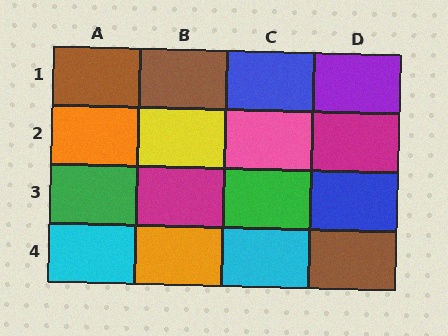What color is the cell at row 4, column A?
Cyan.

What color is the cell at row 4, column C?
Cyan.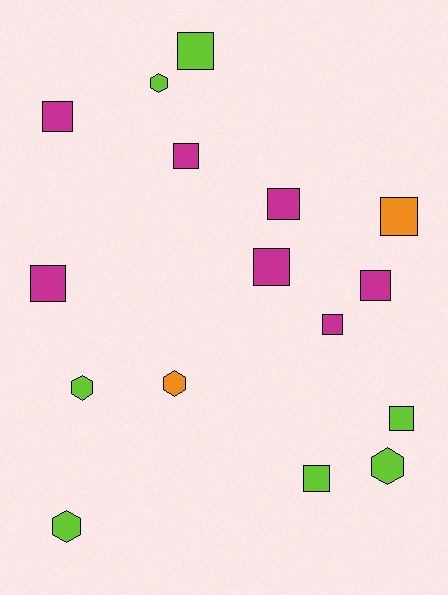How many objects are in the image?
There are 16 objects.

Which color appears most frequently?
Magenta, with 7 objects.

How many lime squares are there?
There are 3 lime squares.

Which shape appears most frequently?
Square, with 11 objects.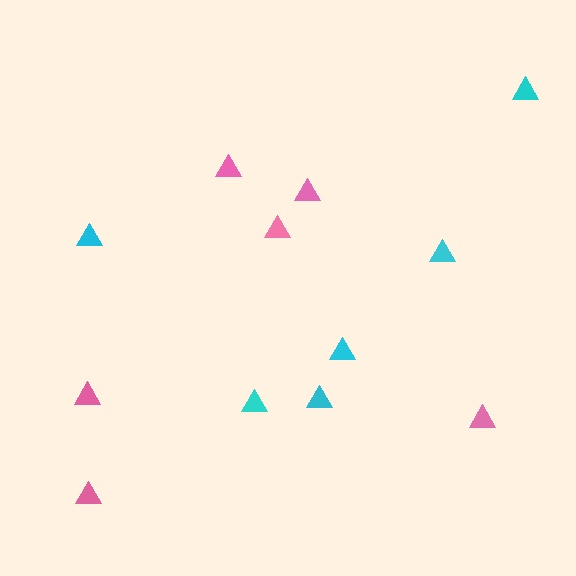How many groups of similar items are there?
There are 2 groups: one group of pink triangles (6) and one group of cyan triangles (6).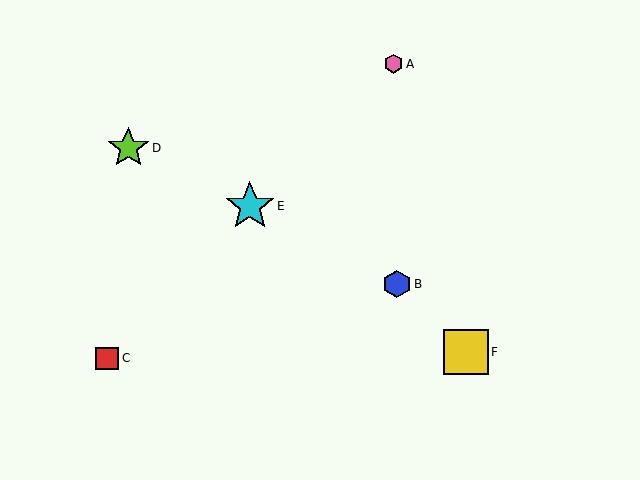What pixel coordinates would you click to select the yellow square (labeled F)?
Click at (466, 352) to select the yellow square F.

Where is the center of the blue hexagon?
The center of the blue hexagon is at (397, 284).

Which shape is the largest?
The cyan star (labeled E) is the largest.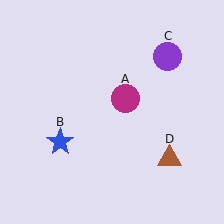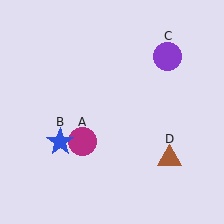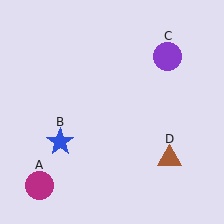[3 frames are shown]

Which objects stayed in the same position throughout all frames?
Blue star (object B) and purple circle (object C) and brown triangle (object D) remained stationary.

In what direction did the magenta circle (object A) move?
The magenta circle (object A) moved down and to the left.